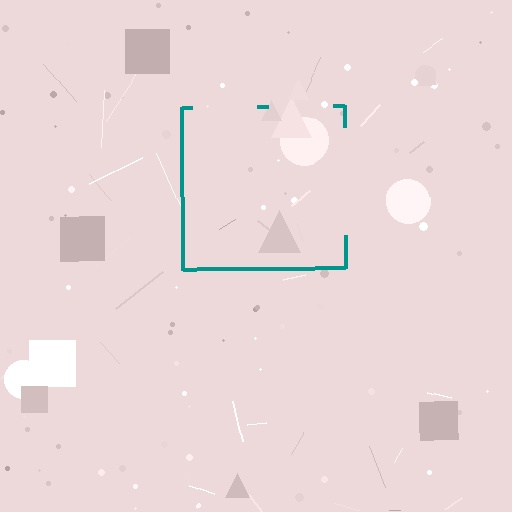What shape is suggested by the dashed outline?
The dashed outline suggests a square.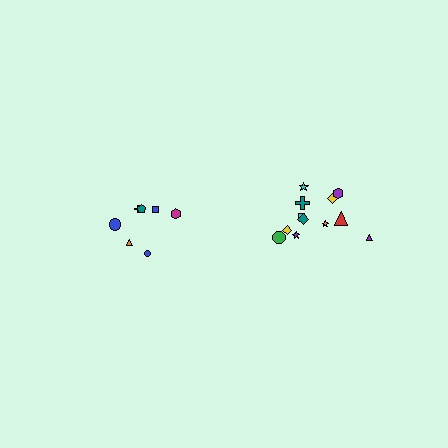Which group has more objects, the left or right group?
The right group.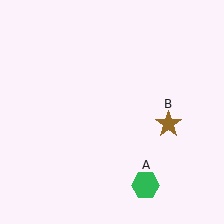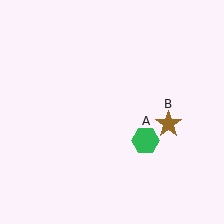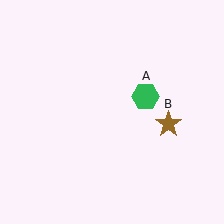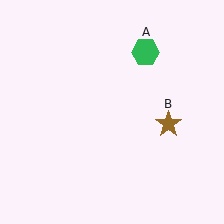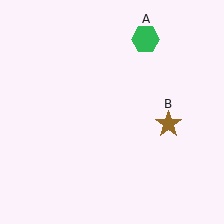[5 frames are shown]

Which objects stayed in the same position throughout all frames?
Brown star (object B) remained stationary.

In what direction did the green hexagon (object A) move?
The green hexagon (object A) moved up.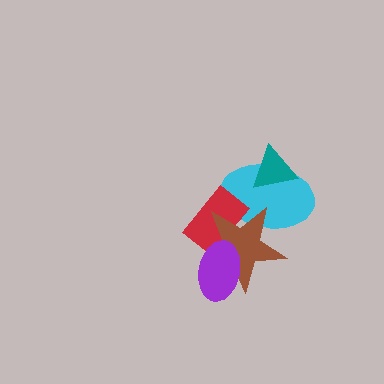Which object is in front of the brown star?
The purple ellipse is in front of the brown star.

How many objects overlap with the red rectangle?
3 objects overlap with the red rectangle.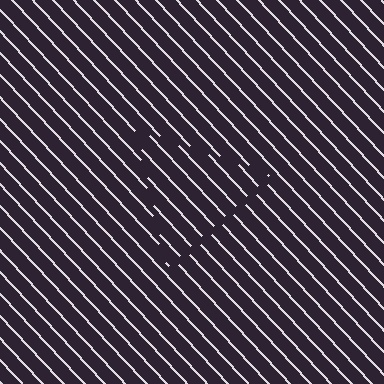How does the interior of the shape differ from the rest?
The interior of the shape contains the same grating, shifted by half a period — the contour is defined by the phase discontinuity where line-ends from the inner and outer gratings abut.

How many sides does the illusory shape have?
3 sides — the line-ends trace a triangle.